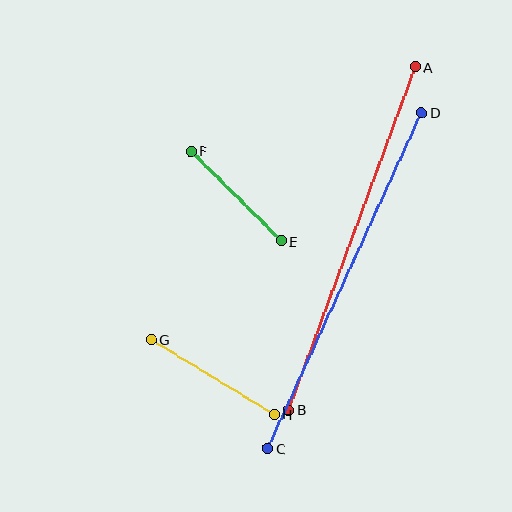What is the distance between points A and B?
The distance is approximately 366 pixels.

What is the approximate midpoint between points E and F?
The midpoint is at approximately (236, 196) pixels.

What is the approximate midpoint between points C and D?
The midpoint is at approximately (345, 281) pixels.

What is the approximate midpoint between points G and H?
The midpoint is at approximately (213, 377) pixels.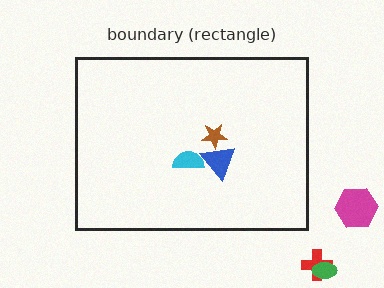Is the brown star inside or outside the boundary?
Inside.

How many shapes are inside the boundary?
3 inside, 3 outside.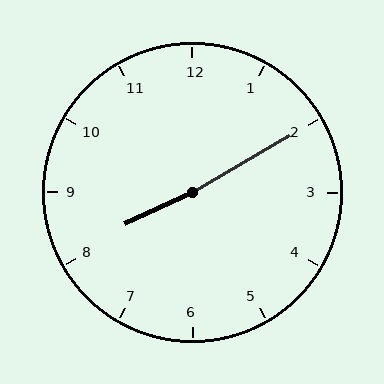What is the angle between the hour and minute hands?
Approximately 175 degrees.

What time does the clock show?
8:10.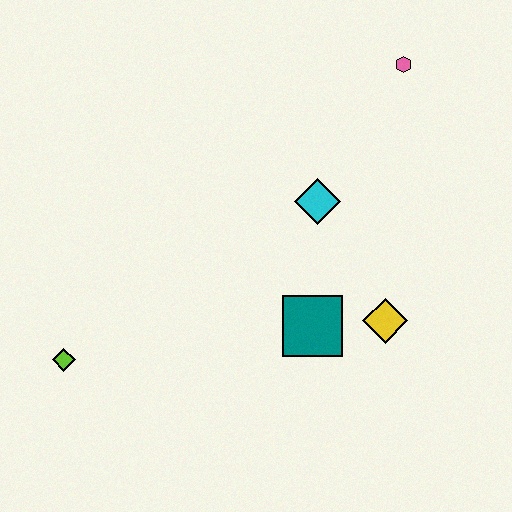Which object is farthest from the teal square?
The pink hexagon is farthest from the teal square.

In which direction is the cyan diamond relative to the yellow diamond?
The cyan diamond is above the yellow diamond.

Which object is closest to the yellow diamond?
The teal square is closest to the yellow diamond.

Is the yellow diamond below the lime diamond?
No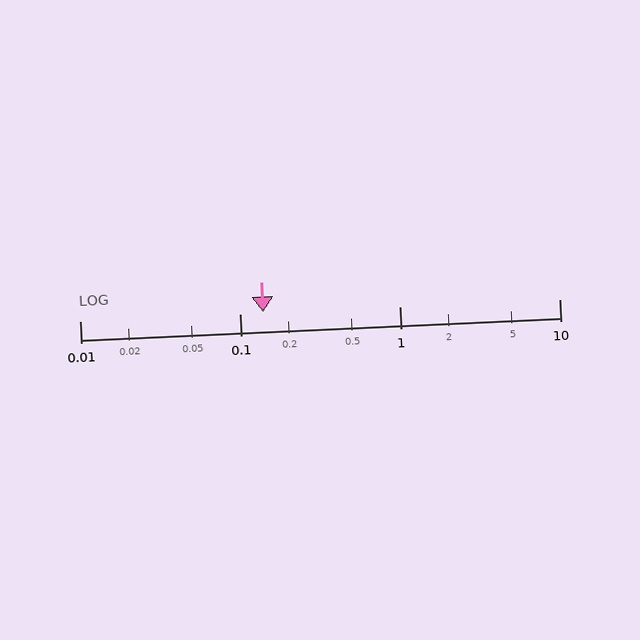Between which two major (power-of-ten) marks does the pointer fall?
The pointer is between 0.1 and 1.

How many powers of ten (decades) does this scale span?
The scale spans 3 decades, from 0.01 to 10.